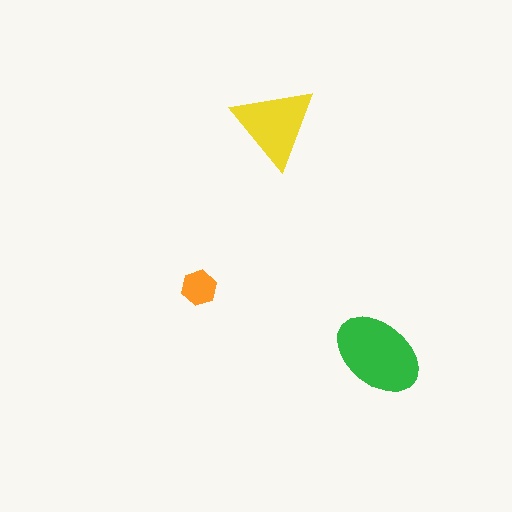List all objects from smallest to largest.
The orange hexagon, the yellow triangle, the green ellipse.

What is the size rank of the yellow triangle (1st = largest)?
2nd.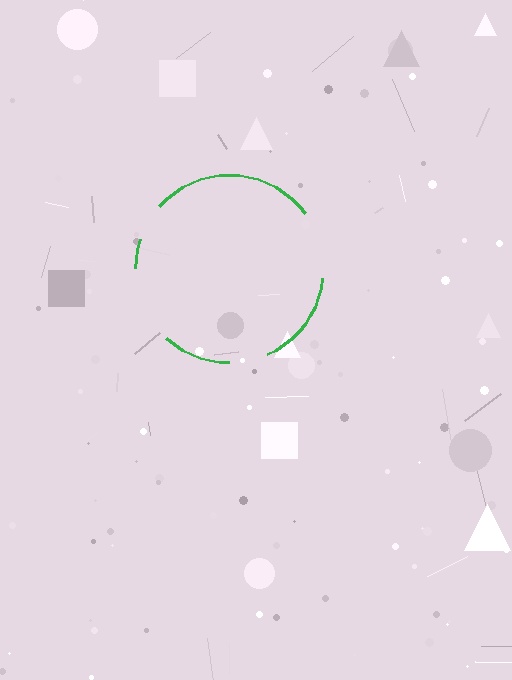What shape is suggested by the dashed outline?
The dashed outline suggests a circle.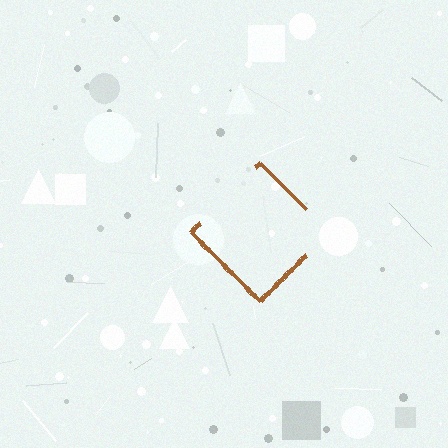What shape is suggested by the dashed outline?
The dashed outline suggests a diamond.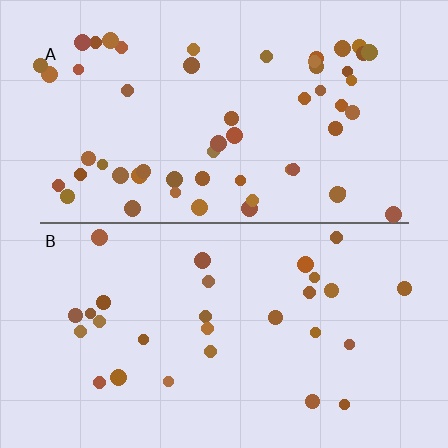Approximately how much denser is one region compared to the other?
Approximately 2.0× — region A over region B.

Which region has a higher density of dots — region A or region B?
A (the top).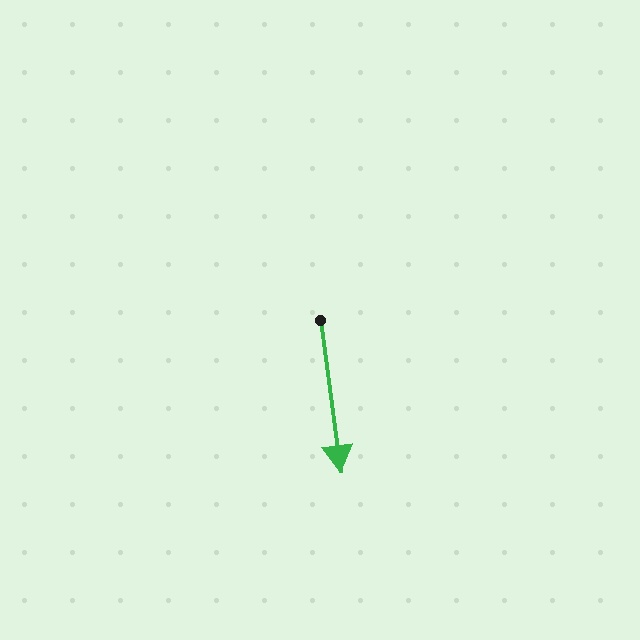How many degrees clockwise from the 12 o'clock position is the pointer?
Approximately 172 degrees.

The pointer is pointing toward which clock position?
Roughly 6 o'clock.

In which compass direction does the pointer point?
South.